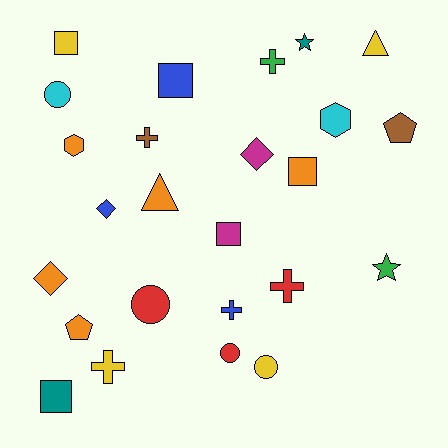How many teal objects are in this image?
There are 2 teal objects.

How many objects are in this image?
There are 25 objects.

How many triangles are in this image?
There are 2 triangles.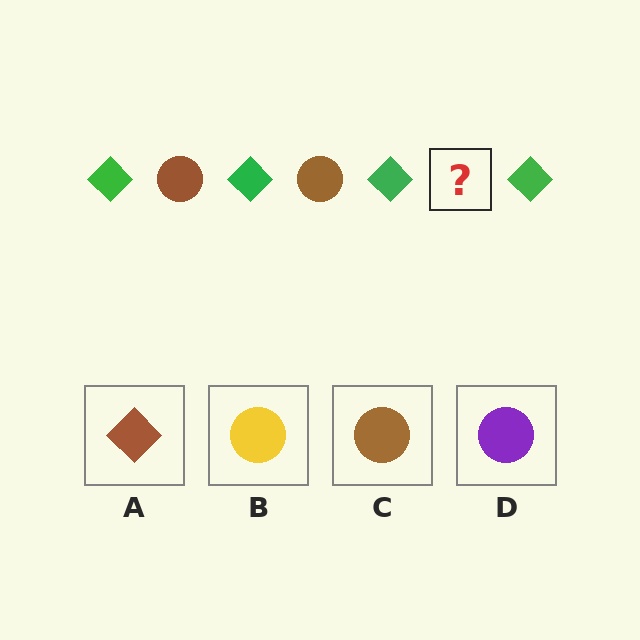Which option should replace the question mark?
Option C.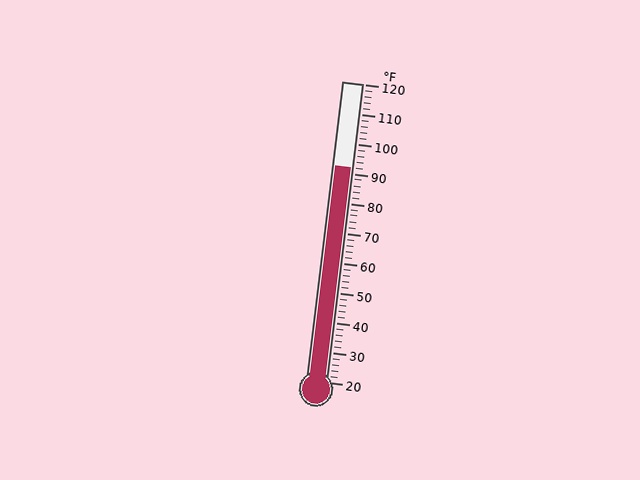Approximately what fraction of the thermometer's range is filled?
The thermometer is filled to approximately 70% of its range.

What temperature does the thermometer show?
The thermometer shows approximately 92°F.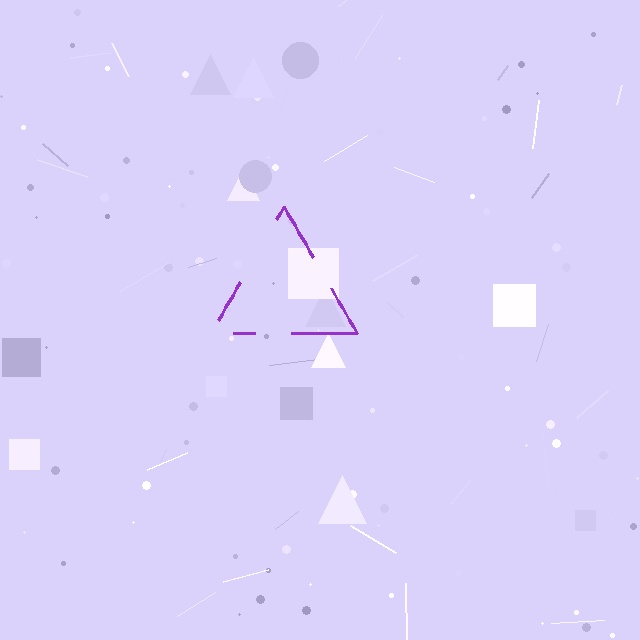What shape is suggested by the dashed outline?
The dashed outline suggests a triangle.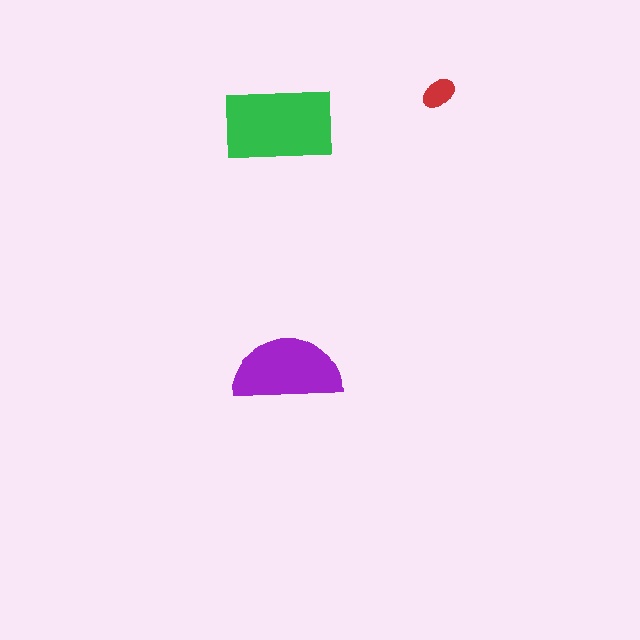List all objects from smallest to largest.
The red ellipse, the purple semicircle, the green rectangle.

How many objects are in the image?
There are 3 objects in the image.